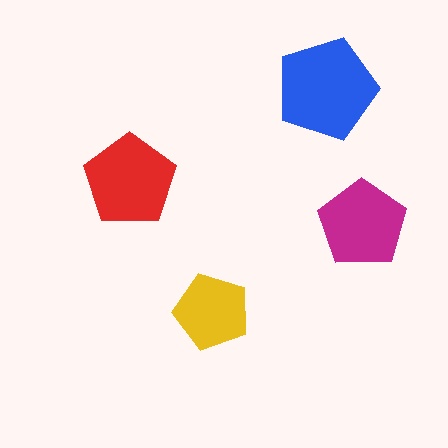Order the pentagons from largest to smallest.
the blue one, the red one, the magenta one, the yellow one.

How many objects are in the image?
There are 4 objects in the image.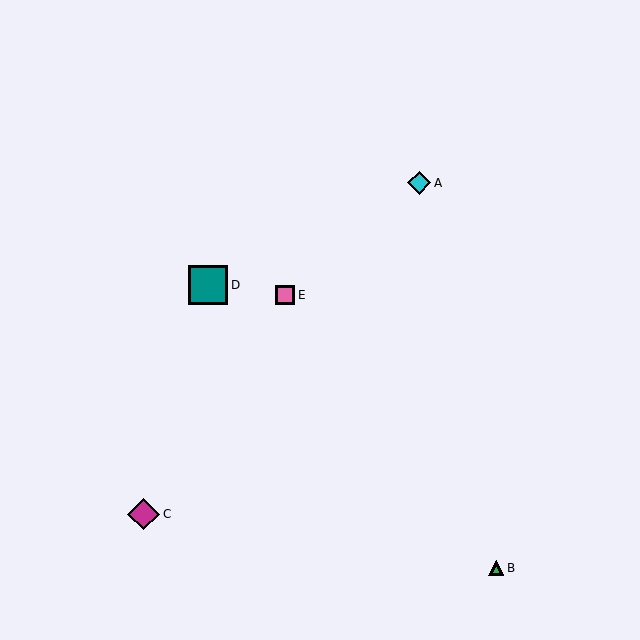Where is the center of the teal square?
The center of the teal square is at (208, 285).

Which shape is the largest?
The teal square (labeled D) is the largest.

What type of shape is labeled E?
Shape E is a pink square.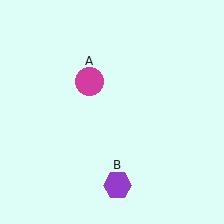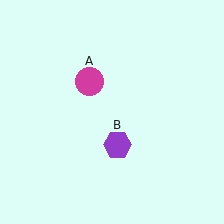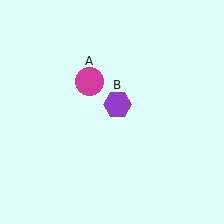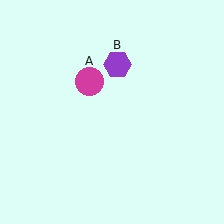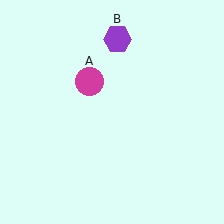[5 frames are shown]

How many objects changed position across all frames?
1 object changed position: purple hexagon (object B).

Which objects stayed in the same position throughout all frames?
Magenta circle (object A) remained stationary.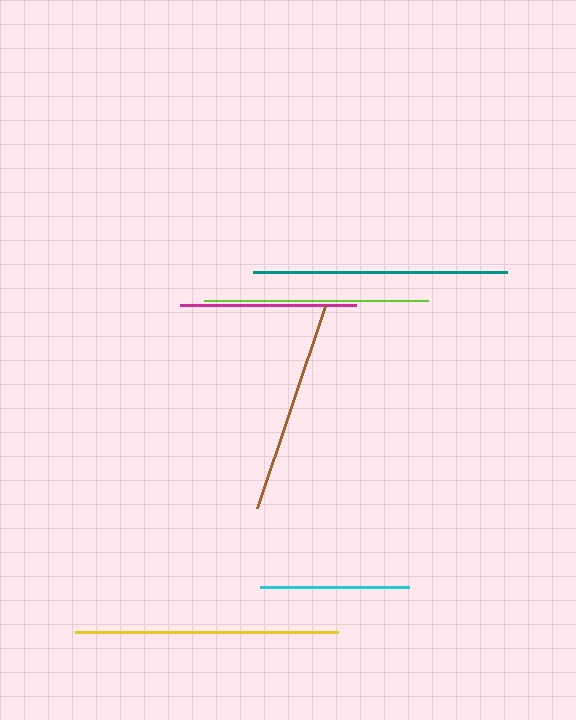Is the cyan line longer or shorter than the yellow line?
The yellow line is longer than the cyan line.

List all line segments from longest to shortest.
From longest to shortest: yellow, teal, lime, brown, magenta, cyan.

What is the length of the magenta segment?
The magenta segment is approximately 175 pixels long.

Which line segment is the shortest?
The cyan line is the shortest at approximately 149 pixels.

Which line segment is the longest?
The yellow line is the longest at approximately 262 pixels.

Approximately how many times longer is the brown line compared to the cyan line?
The brown line is approximately 1.4 times the length of the cyan line.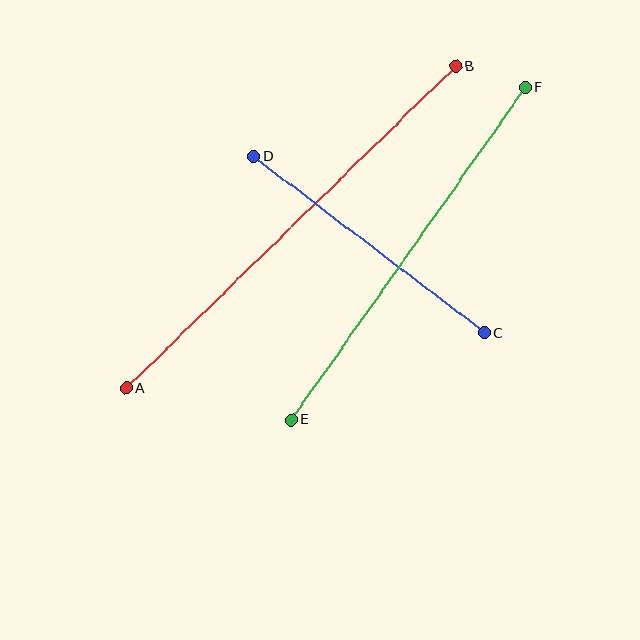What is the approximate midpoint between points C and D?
The midpoint is at approximately (369, 245) pixels.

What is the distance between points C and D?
The distance is approximately 290 pixels.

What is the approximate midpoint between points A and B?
The midpoint is at approximately (291, 227) pixels.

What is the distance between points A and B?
The distance is approximately 460 pixels.